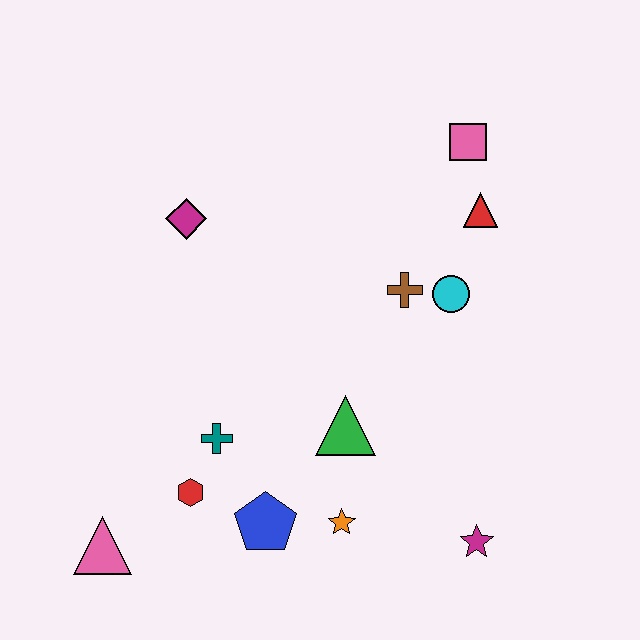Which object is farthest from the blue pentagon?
The pink square is farthest from the blue pentagon.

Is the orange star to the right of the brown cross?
No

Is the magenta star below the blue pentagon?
Yes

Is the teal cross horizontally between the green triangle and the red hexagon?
Yes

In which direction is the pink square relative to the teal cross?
The pink square is above the teal cross.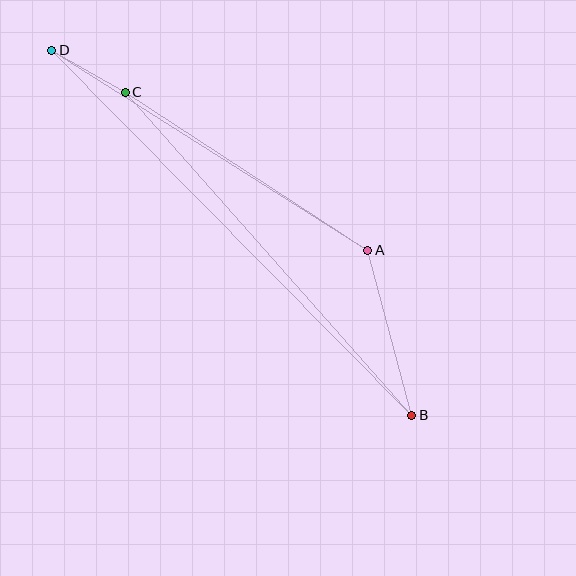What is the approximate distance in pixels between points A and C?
The distance between A and C is approximately 290 pixels.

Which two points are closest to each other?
Points C and D are closest to each other.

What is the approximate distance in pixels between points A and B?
The distance between A and B is approximately 171 pixels.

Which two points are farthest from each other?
Points B and D are farthest from each other.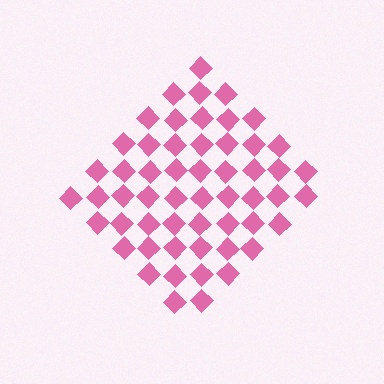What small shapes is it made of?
It is made of small diamonds.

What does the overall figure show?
The overall figure shows a diamond.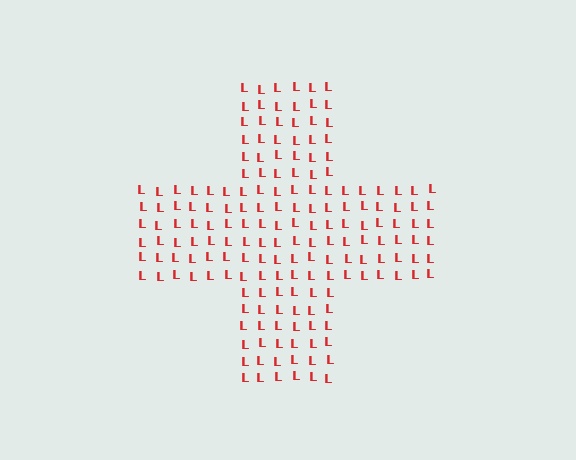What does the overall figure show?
The overall figure shows a cross.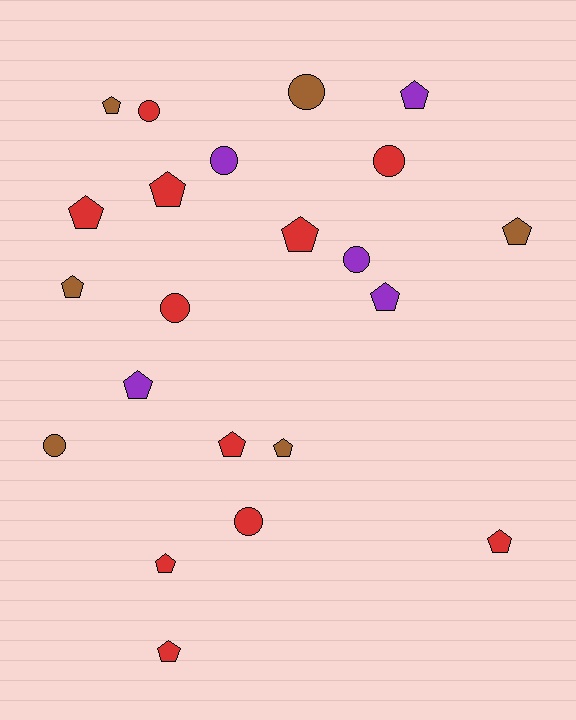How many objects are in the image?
There are 22 objects.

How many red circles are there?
There are 4 red circles.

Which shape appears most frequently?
Pentagon, with 14 objects.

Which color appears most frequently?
Red, with 11 objects.